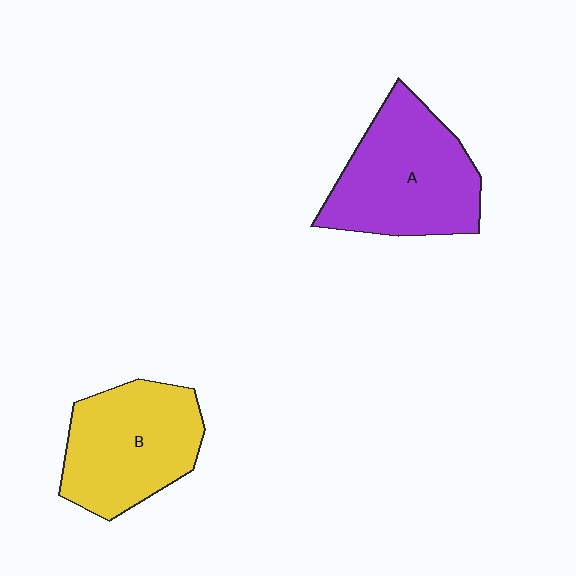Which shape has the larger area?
Shape A (purple).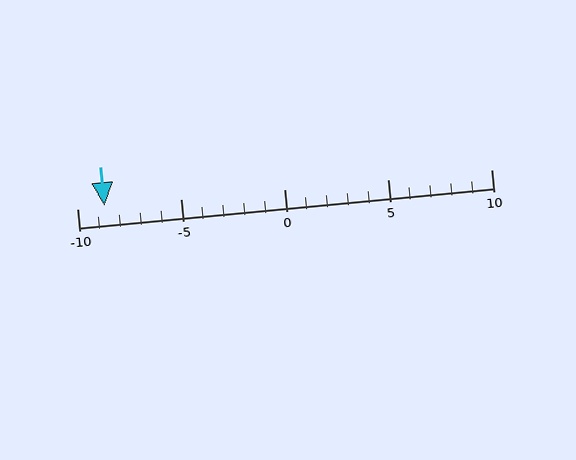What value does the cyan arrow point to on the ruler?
The cyan arrow points to approximately -9.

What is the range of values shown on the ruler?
The ruler shows values from -10 to 10.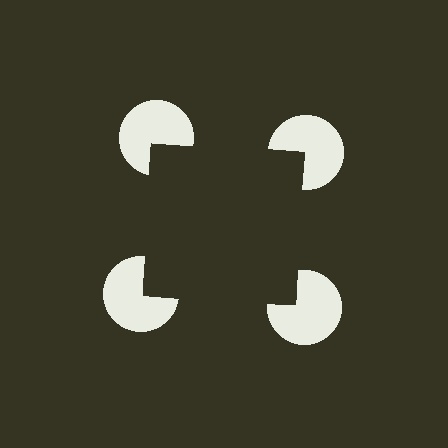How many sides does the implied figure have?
4 sides.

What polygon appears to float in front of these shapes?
An illusory square — its edges are inferred from the aligned wedge cuts in the pac-man discs, not physically drawn.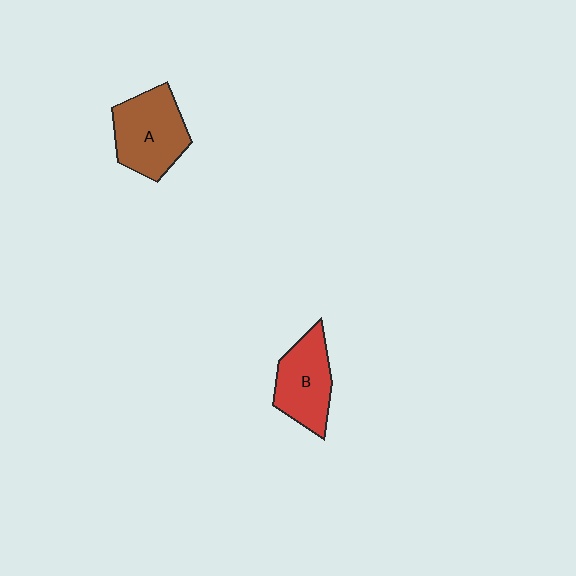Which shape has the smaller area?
Shape B (red).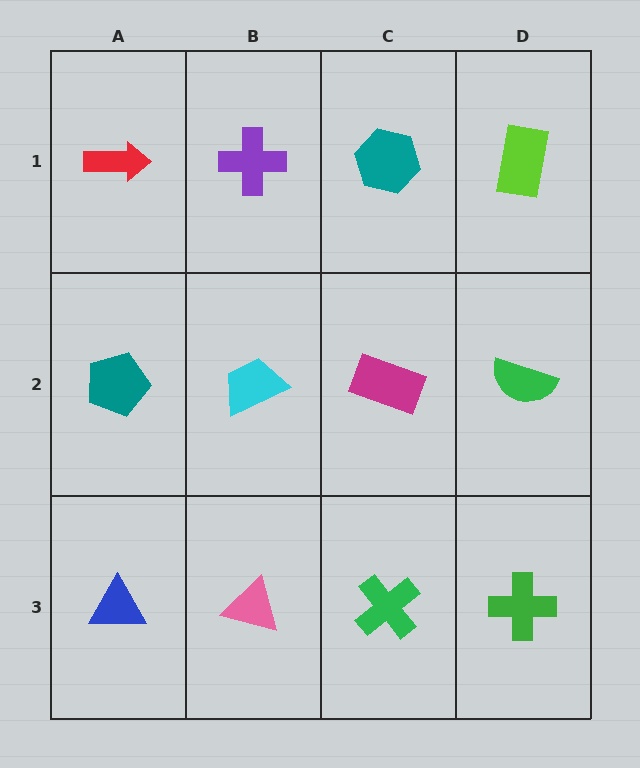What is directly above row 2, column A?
A red arrow.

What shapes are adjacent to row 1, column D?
A green semicircle (row 2, column D), a teal hexagon (row 1, column C).